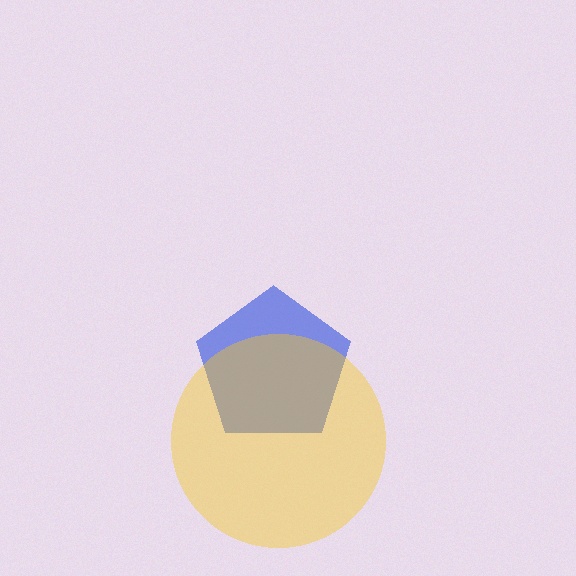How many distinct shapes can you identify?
There are 2 distinct shapes: a blue pentagon, a yellow circle.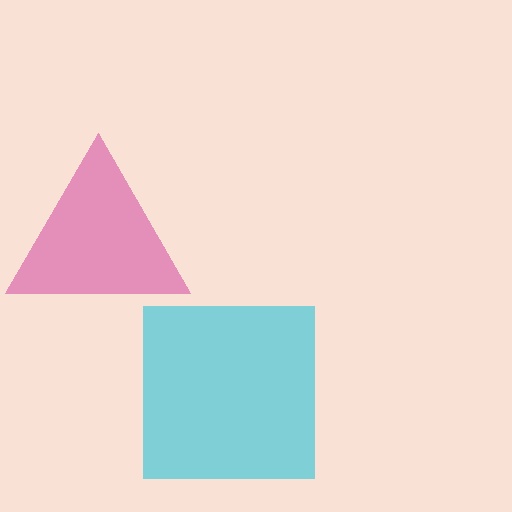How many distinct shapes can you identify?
There are 2 distinct shapes: a magenta triangle, a cyan square.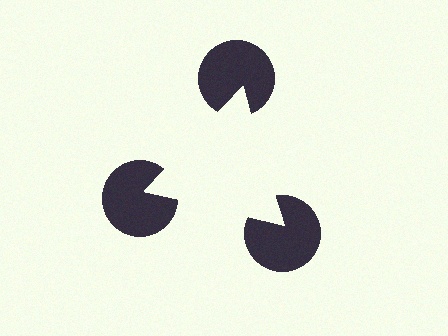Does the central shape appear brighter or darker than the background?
It typically appears slightly brighter than the background, even though no actual brightness change is drawn.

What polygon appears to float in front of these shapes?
An illusory triangle — its edges are inferred from the aligned wedge cuts in the pac-man discs, not physically drawn.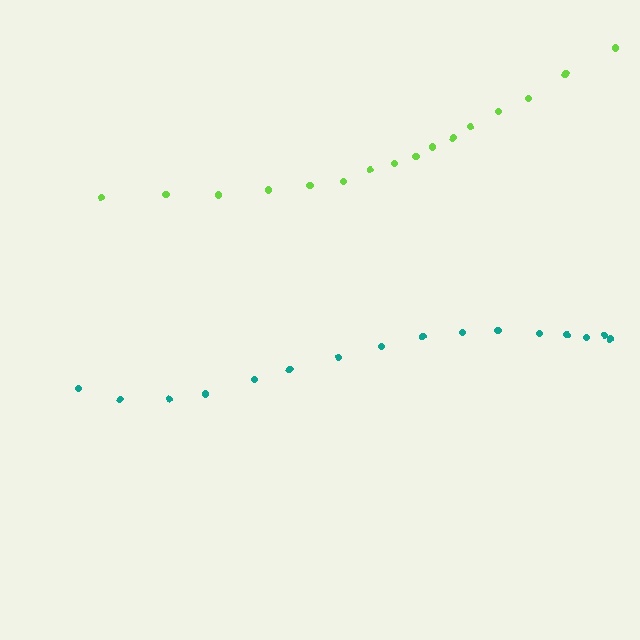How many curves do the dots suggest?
There are 2 distinct paths.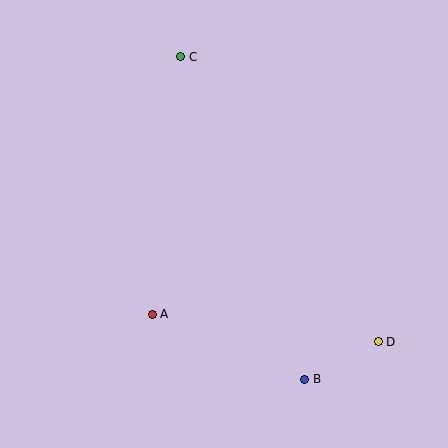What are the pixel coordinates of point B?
Point B is at (305, 379).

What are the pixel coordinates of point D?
Point D is at (378, 342).